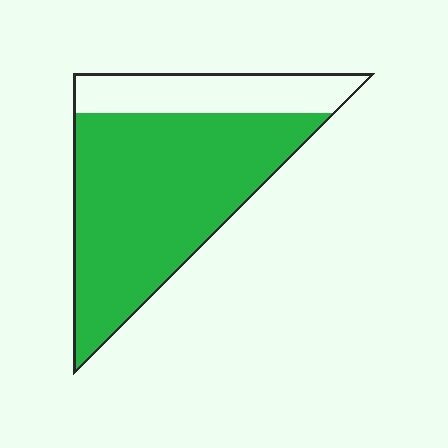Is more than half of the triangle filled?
Yes.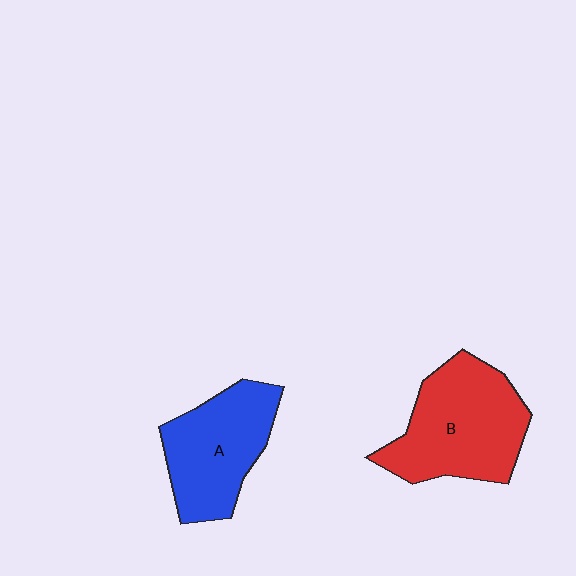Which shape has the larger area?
Shape B (red).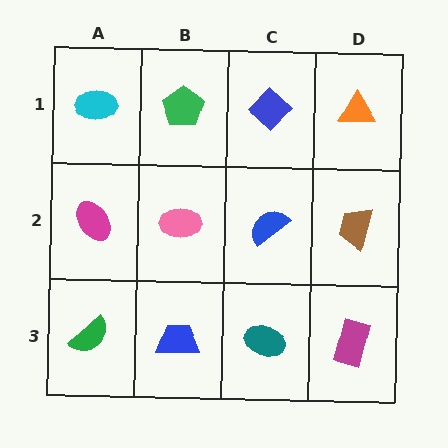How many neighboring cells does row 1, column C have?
3.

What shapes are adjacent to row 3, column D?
A brown trapezoid (row 2, column D), a teal ellipse (row 3, column C).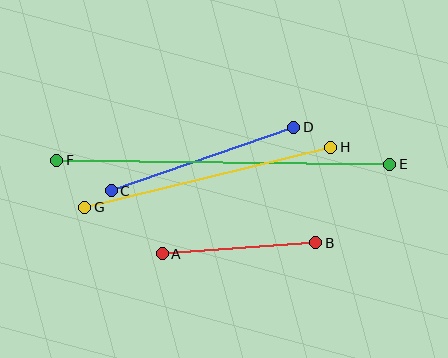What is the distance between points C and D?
The distance is approximately 193 pixels.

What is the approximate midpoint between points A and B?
The midpoint is at approximately (239, 248) pixels.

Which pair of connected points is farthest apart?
Points E and F are farthest apart.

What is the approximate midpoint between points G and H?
The midpoint is at approximately (208, 177) pixels.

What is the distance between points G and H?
The distance is approximately 253 pixels.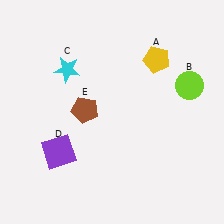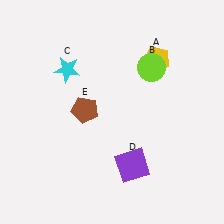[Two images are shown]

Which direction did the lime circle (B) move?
The lime circle (B) moved left.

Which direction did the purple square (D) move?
The purple square (D) moved right.